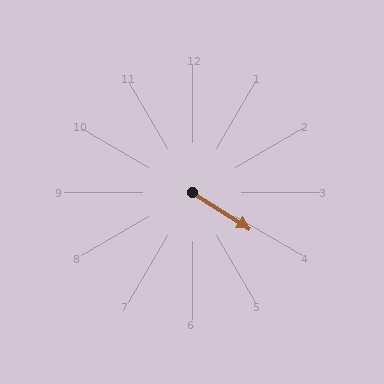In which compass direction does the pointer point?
Southeast.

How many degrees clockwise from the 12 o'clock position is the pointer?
Approximately 123 degrees.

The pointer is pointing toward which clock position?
Roughly 4 o'clock.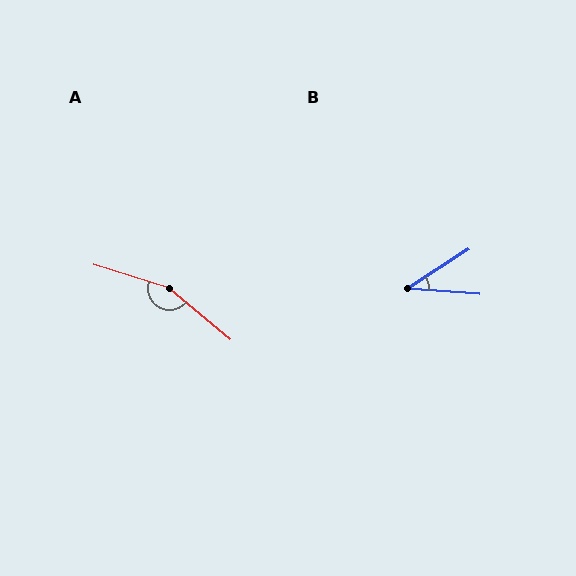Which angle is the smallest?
B, at approximately 37 degrees.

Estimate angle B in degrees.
Approximately 37 degrees.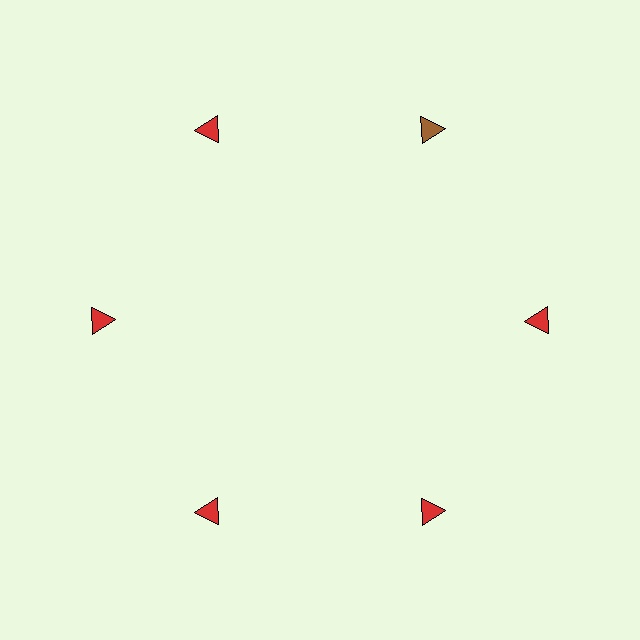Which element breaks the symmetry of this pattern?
The brown triangle at roughly the 1 o'clock position breaks the symmetry. All other shapes are red triangles.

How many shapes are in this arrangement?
There are 6 shapes arranged in a ring pattern.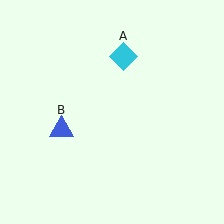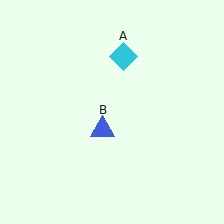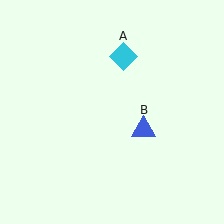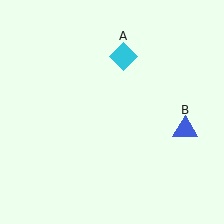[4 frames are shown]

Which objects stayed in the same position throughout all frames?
Cyan diamond (object A) remained stationary.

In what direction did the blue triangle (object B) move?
The blue triangle (object B) moved right.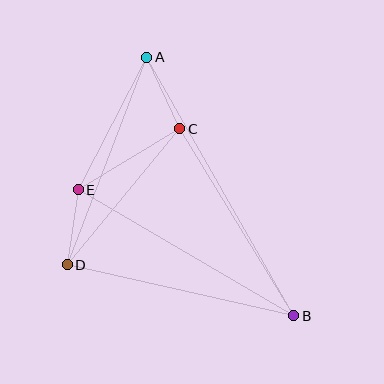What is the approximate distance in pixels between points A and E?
The distance between A and E is approximately 149 pixels.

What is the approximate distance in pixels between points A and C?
The distance between A and C is approximately 78 pixels.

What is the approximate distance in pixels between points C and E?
The distance between C and E is approximately 118 pixels.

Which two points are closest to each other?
Points D and E are closest to each other.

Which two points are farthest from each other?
Points A and B are farthest from each other.